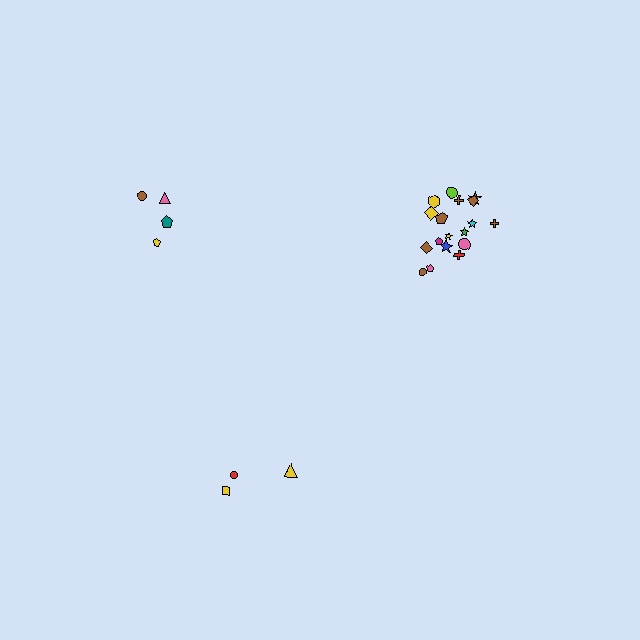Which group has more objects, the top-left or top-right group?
The top-right group.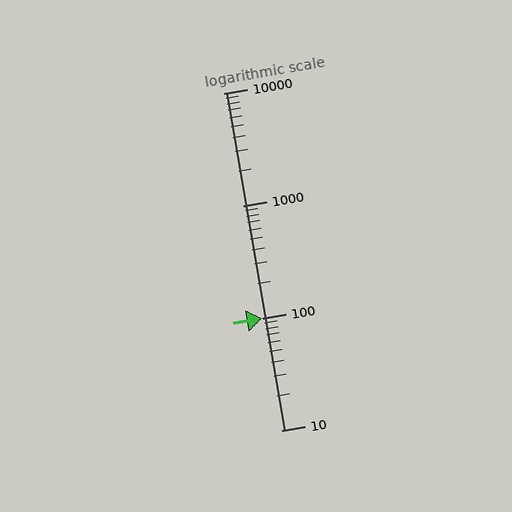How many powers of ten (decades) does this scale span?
The scale spans 3 decades, from 10 to 10000.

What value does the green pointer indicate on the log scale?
The pointer indicates approximately 100.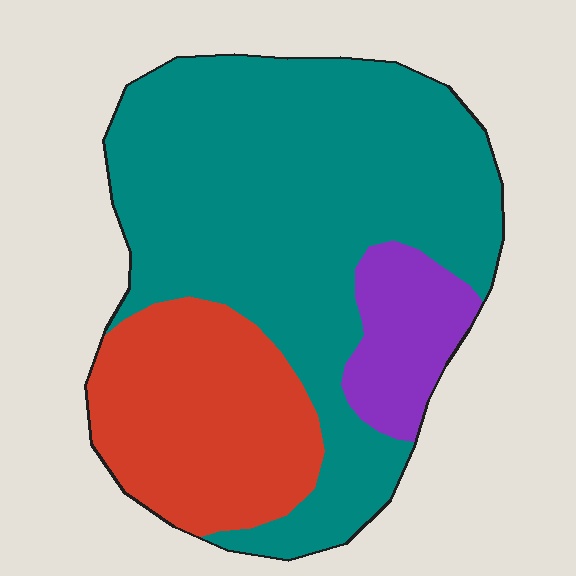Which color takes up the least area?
Purple, at roughly 10%.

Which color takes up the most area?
Teal, at roughly 65%.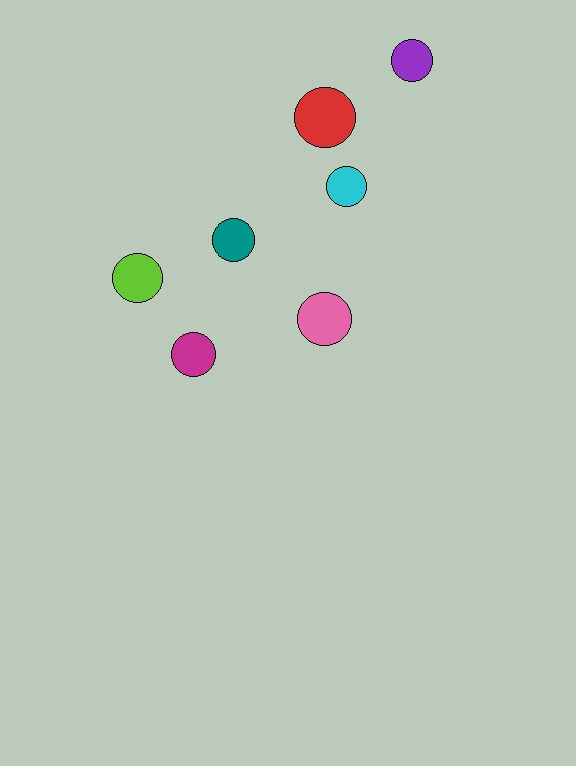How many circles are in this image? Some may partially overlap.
There are 7 circles.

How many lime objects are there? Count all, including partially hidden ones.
There is 1 lime object.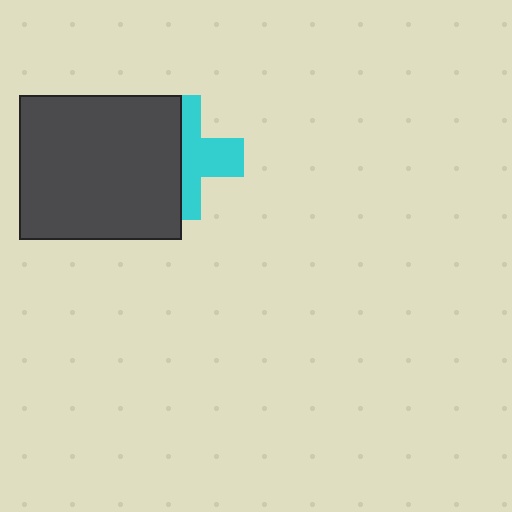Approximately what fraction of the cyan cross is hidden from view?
Roughly 49% of the cyan cross is hidden behind the dark gray rectangle.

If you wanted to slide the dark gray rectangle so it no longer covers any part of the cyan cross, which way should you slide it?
Slide it left — that is the most direct way to separate the two shapes.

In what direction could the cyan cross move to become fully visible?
The cyan cross could move right. That would shift it out from behind the dark gray rectangle entirely.